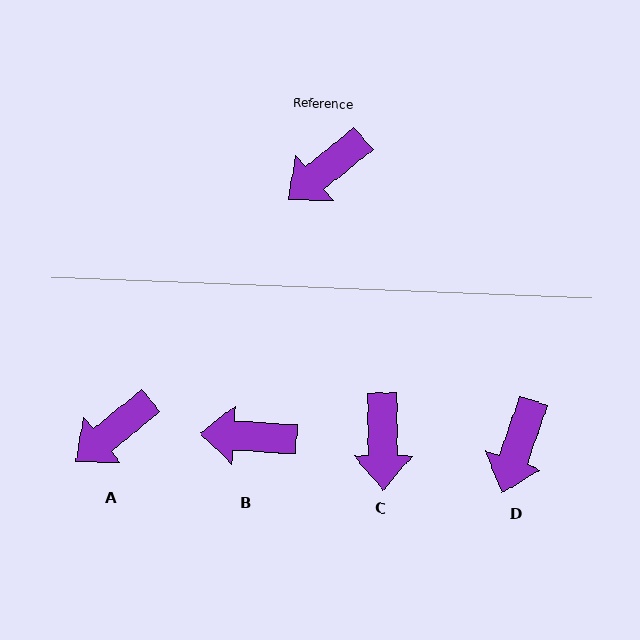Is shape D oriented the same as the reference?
No, it is off by about 32 degrees.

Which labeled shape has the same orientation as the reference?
A.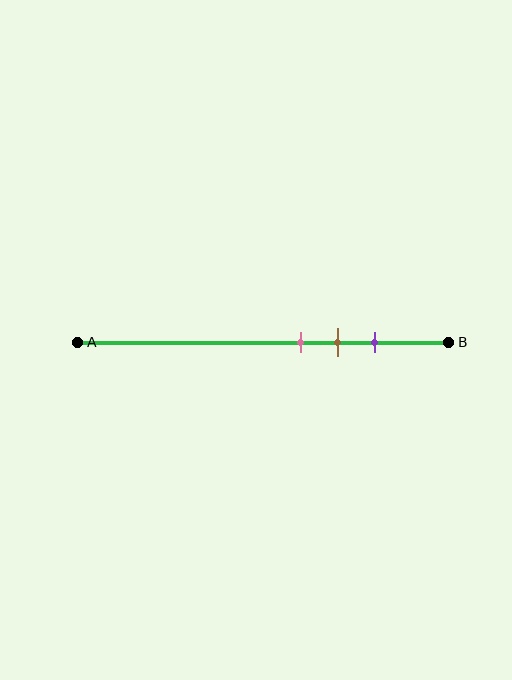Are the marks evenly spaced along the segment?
Yes, the marks are approximately evenly spaced.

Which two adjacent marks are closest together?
The pink and brown marks are the closest adjacent pair.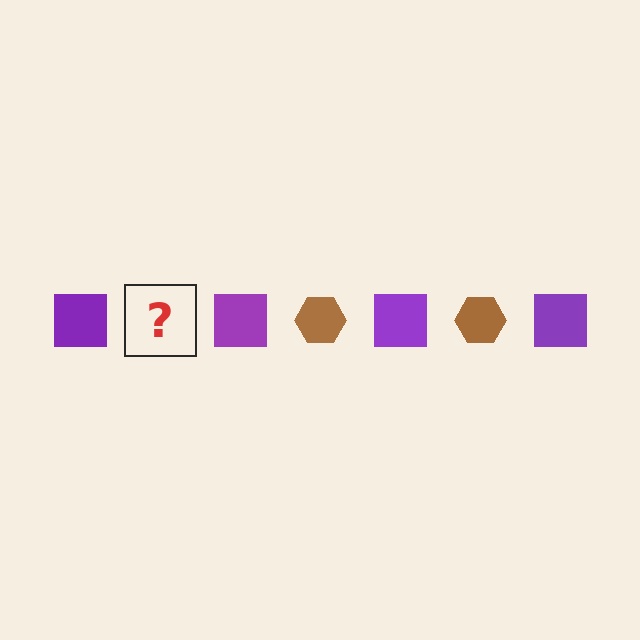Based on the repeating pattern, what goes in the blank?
The blank should be a brown hexagon.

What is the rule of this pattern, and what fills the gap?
The rule is that the pattern alternates between purple square and brown hexagon. The gap should be filled with a brown hexagon.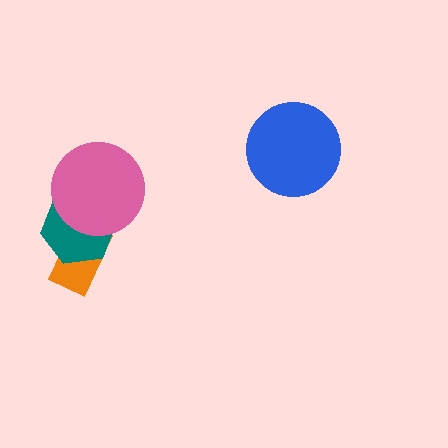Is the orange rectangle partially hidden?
Yes, it is partially covered by another shape.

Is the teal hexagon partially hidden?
Yes, it is partially covered by another shape.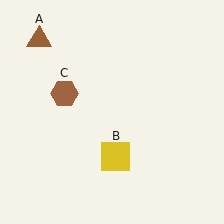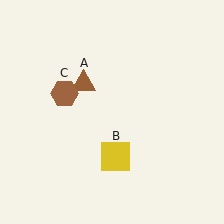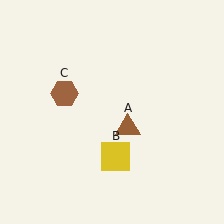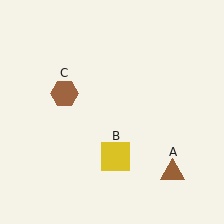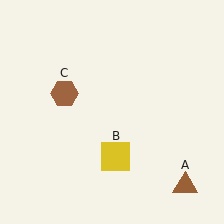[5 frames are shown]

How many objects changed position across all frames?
1 object changed position: brown triangle (object A).